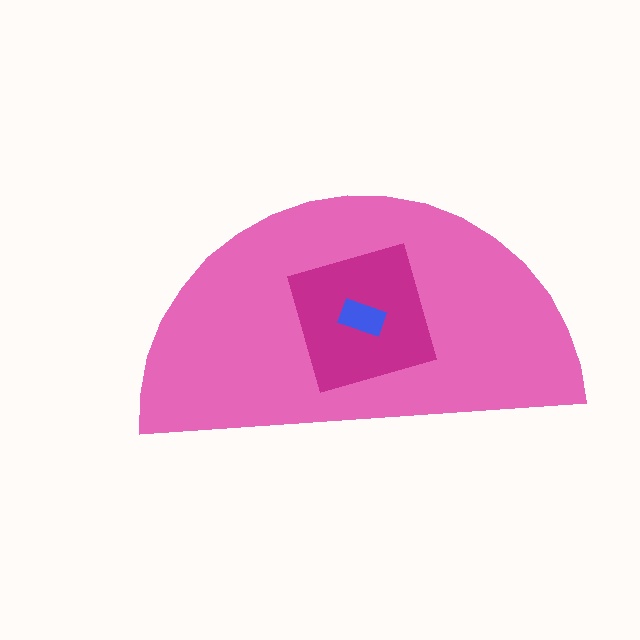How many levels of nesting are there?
3.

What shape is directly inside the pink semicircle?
The magenta diamond.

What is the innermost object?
The blue rectangle.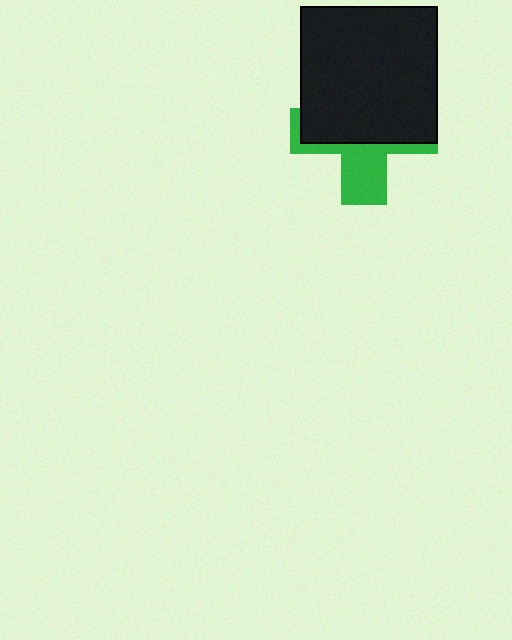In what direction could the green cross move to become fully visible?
The green cross could move down. That would shift it out from behind the black square entirely.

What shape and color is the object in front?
The object in front is a black square.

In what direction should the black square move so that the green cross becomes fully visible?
The black square should move up. That is the shortest direction to clear the overlap and leave the green cross fully visible.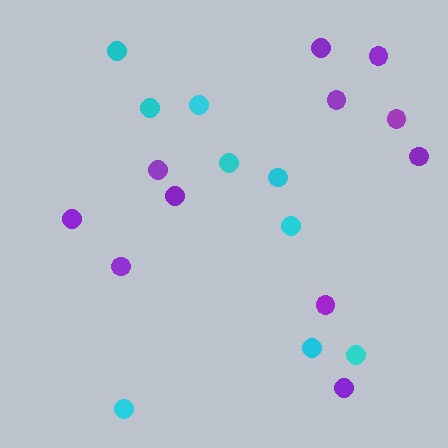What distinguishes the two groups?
There are 2 groups: one group of cyan circles (9) and one group of purple circles (11).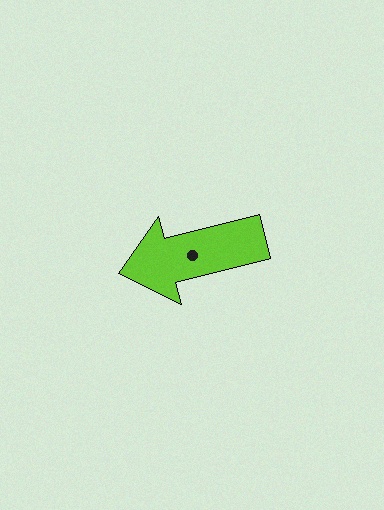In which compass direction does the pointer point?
West.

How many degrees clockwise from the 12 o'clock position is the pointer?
Approximately 256 degrees.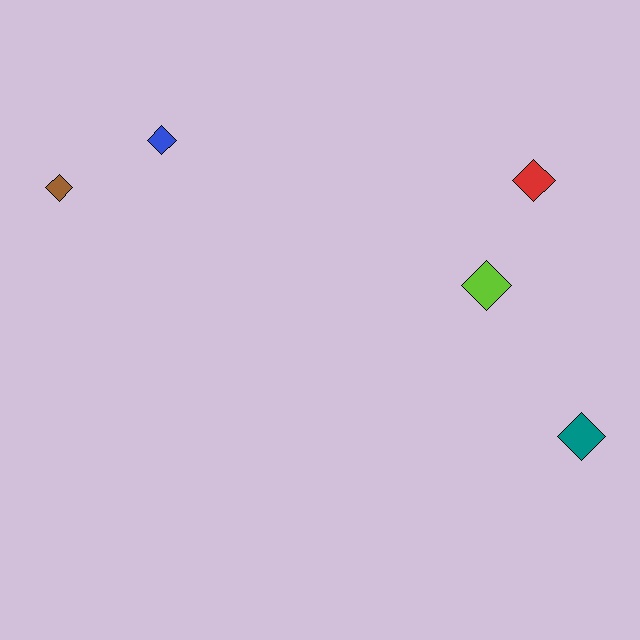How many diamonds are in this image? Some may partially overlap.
There are 5 diamonds.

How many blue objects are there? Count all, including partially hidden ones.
There is 1 blue object.